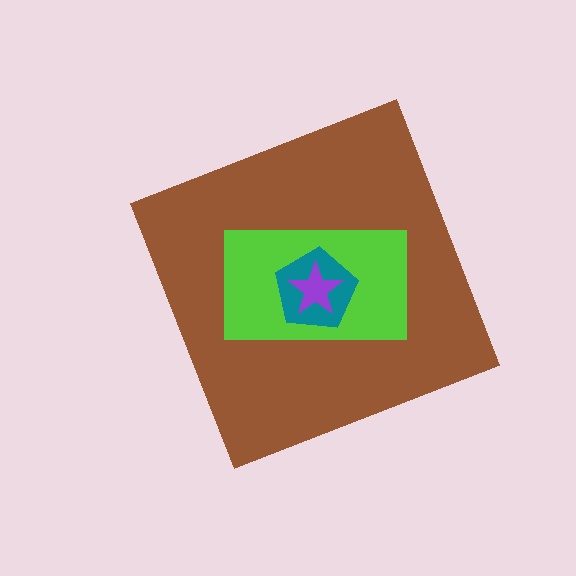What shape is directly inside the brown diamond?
The lime rectangle.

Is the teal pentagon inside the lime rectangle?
Yes.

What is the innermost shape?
The purple star.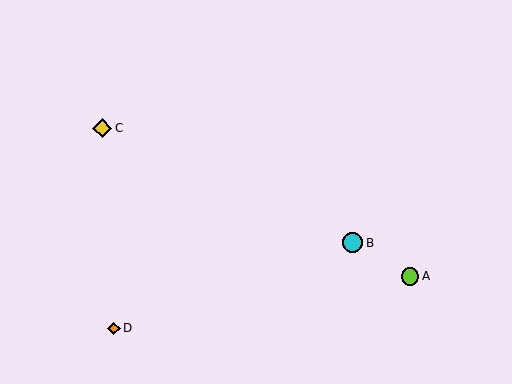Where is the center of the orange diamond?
The center of the orange diamond is at (114, 328).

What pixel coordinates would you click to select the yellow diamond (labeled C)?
Click at (102, 128) to select the yellow diamond C.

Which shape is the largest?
The cyan circle (labeled B) is the largest.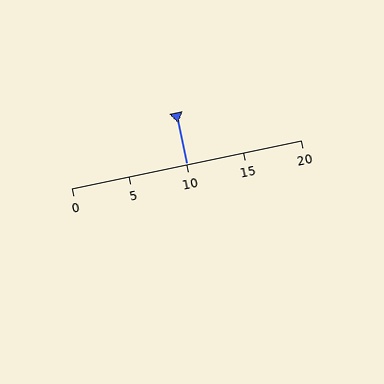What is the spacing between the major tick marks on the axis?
The major ticks are spaced 5 apart.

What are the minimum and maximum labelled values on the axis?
The axis runs from 0 to 20.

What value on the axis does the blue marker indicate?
The marker indicates approximately 10.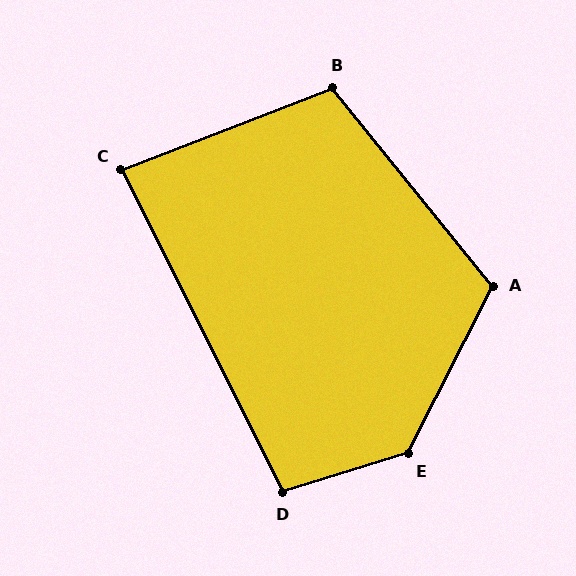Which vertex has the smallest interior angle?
C, at approximately 85 degrees.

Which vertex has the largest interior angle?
E, at approximately 134 degrees.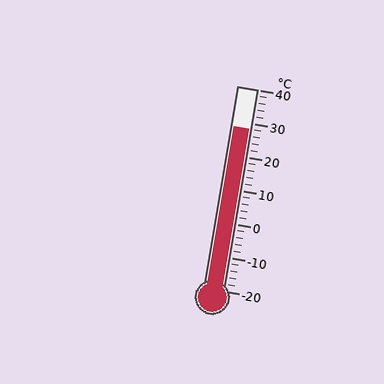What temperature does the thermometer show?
The thermometer shows approximately 28°C.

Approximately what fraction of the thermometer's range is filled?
The thermometer is filled to approximately 80% of its range.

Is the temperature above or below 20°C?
The temperature is above 20°C.